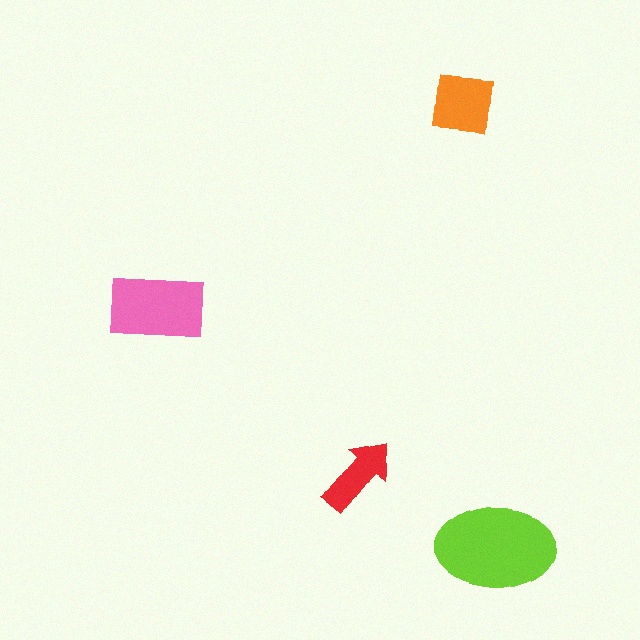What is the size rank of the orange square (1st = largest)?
3rd.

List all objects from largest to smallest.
The lime ellipse, the pink rectangle, the orange square, the red arrow.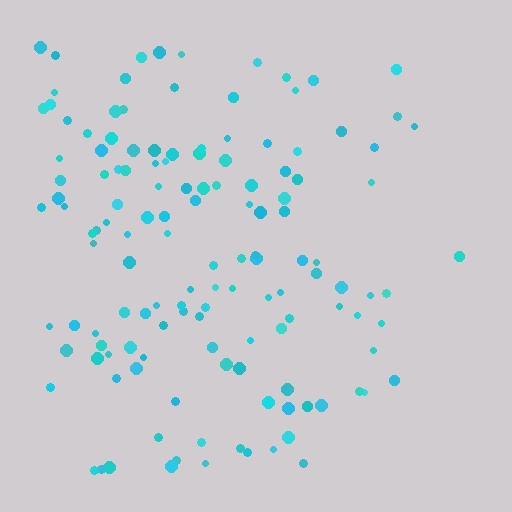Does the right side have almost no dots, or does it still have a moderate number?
Still a moderate number, just noticeably fewer than the left.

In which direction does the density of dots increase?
From right to left, with the left side densest.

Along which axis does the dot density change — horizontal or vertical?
Horizontal.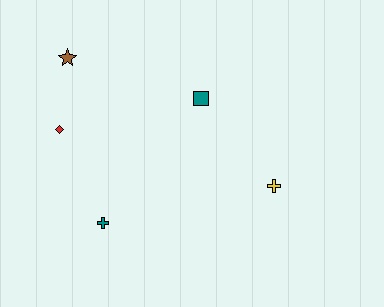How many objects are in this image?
There are 5 objects.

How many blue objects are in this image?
There are no blue objects.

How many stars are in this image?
There is 1 star.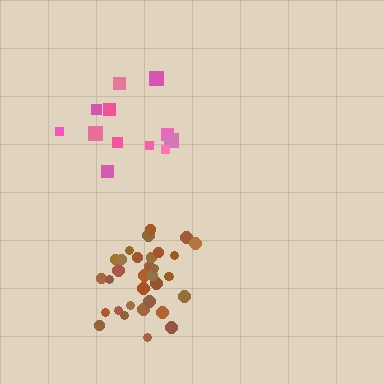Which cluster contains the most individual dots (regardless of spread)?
Brown (35).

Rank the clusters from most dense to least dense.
brown, pink.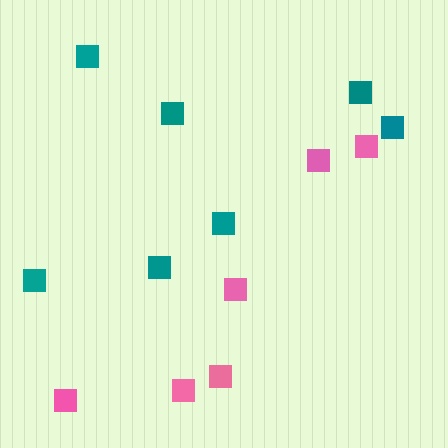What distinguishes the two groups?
There are 2 groups: one group of teal squares (7) and one group of pink squares (6).